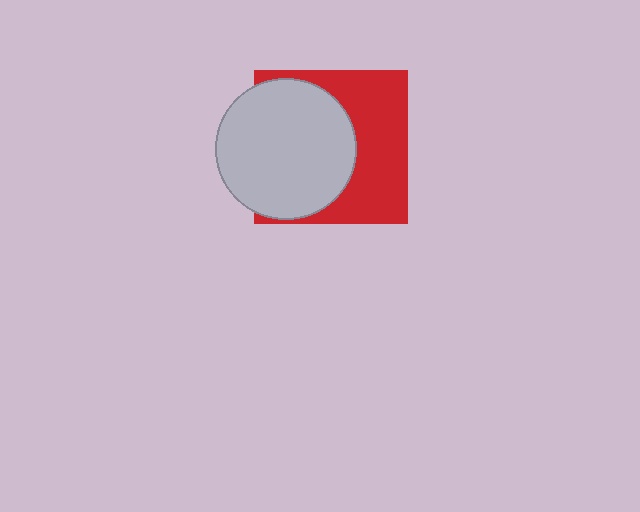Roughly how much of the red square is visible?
About half of it is visible (roughly 48%).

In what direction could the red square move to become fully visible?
The red square could move right. That would shift it out from behind the light gray circle entirely.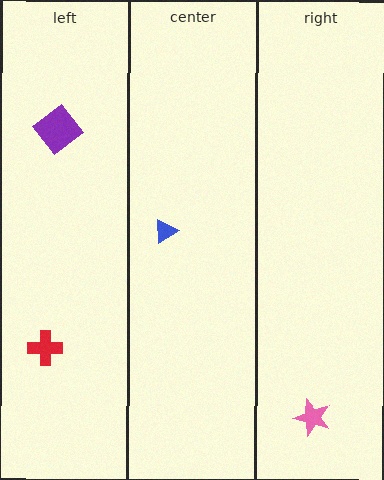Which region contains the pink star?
The right region.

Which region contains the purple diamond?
The left region.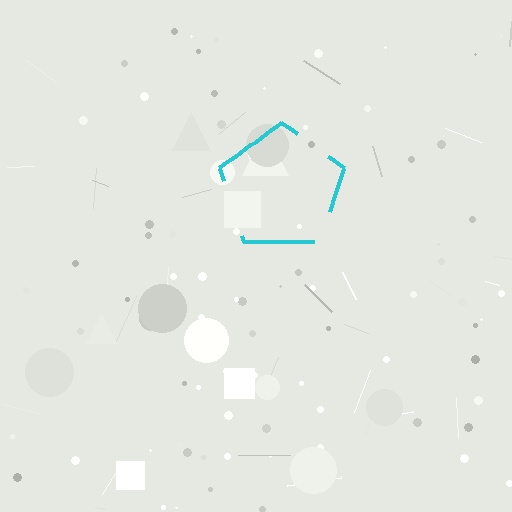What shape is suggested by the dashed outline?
The dashed outline suggests a pentagon.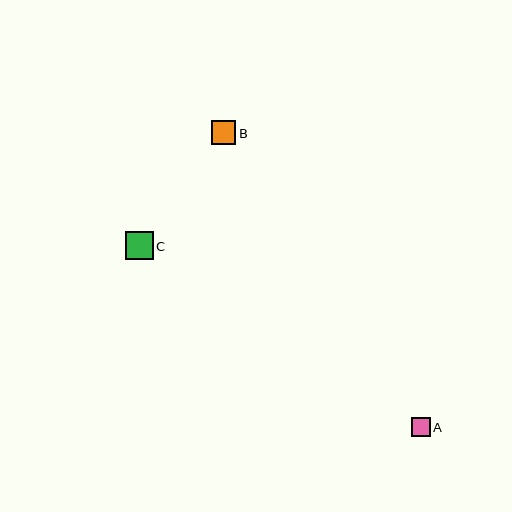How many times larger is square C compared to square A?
Square C is approximately 1.5 times the size of square A.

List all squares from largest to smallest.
From largest to smallest: C, B, A.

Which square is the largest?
Square C is the largest with a size of approximately 28 pixels.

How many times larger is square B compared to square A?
Square B is approximately 1.3 times the size of square A.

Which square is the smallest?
Square A is the smallest with a size of approximately 18 pixels.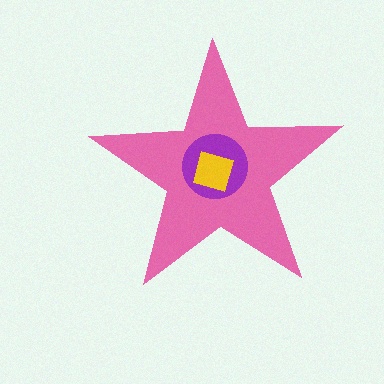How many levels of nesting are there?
3.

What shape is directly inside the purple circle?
The yellow square.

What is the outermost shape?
The pink star.